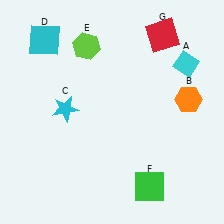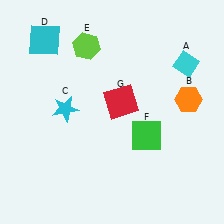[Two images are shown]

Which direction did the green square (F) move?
The green square (F) moved up.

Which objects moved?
The objects that moved are: the green square (F), the red square (G).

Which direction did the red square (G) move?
The red square (G) moved down.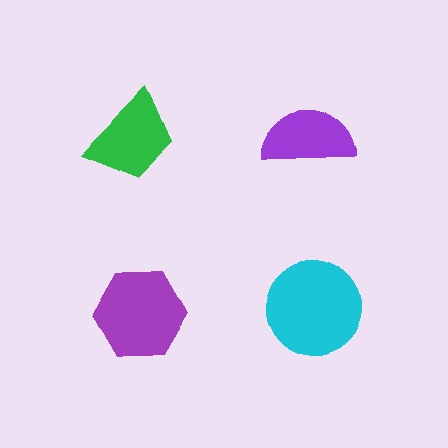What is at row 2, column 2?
A cyan circle.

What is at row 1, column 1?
A green trapezoid.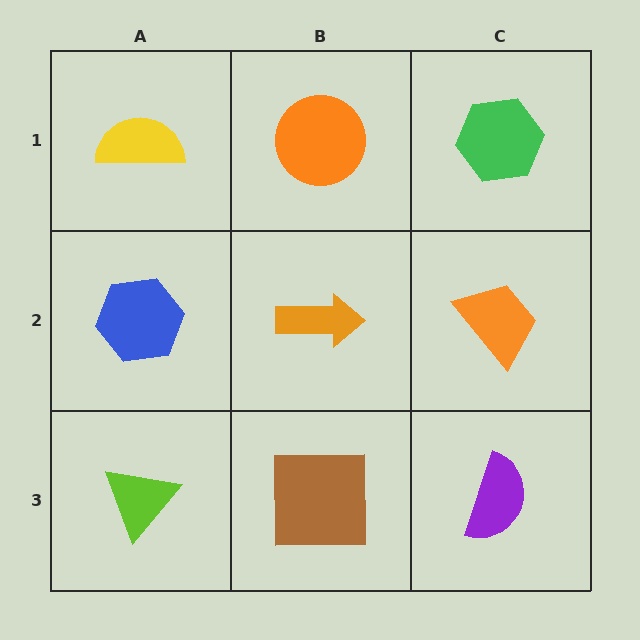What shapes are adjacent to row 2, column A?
A yellow semicircle (row 1, column A), a lime triangle (row 3, column A), an orange arrow (row 2, column B).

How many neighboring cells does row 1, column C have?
2.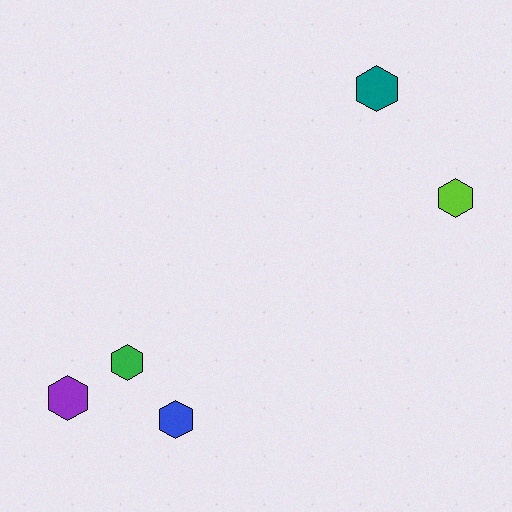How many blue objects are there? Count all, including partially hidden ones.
There is 1 blue object.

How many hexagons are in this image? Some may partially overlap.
There are 5 hexagons.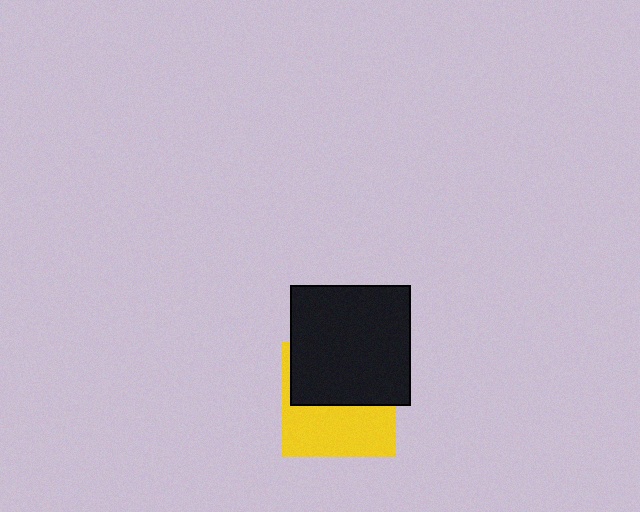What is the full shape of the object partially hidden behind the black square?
The partially hidden object is a yellow square.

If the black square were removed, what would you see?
You would see the complete yellow square.